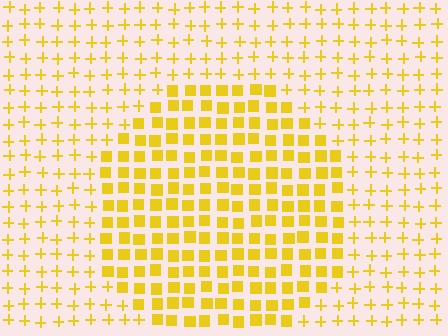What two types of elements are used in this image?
The image uses squares inside the circle region and plus signs outside it.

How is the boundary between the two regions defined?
The boundary is defined by a change in element shape: squares inside vs. plus signs outside. All elements share the same color and spacing.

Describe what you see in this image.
The image is filled with small yellow elements arranged in a uniform grid. A circle-shaped region contains squares, while the surrounding area contains plus signs. The boundary is defined purely by the change in element shape.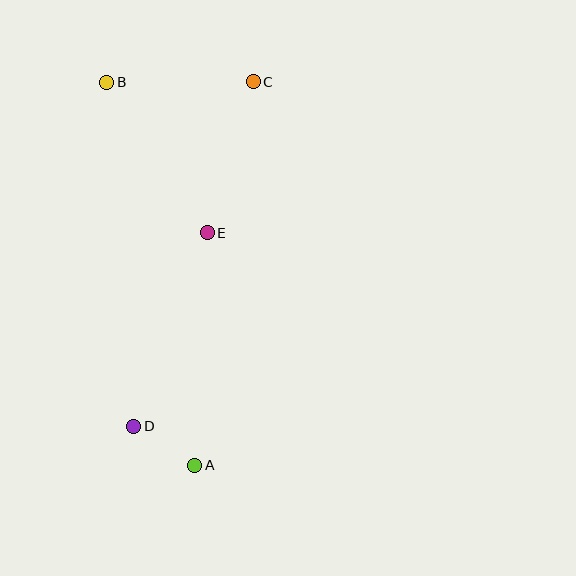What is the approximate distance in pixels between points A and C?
The distance between A and C is approximately 388 pixels.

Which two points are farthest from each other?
Points A and B are farthest from each other.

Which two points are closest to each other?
Points A and D are closest to each other.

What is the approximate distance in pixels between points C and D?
The distance between C and D is approximately 365 pixels.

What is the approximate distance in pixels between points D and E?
The distance between D and E is approximately 207 pixels.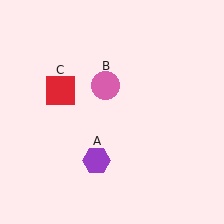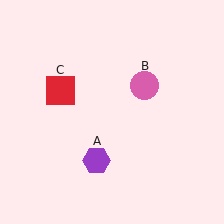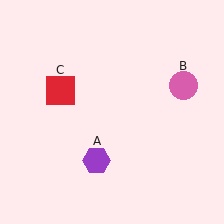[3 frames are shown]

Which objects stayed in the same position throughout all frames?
Purple hexagon (object A) and red square (object C) remained stationary.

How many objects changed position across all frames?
1 object changed position: pink circle (object B).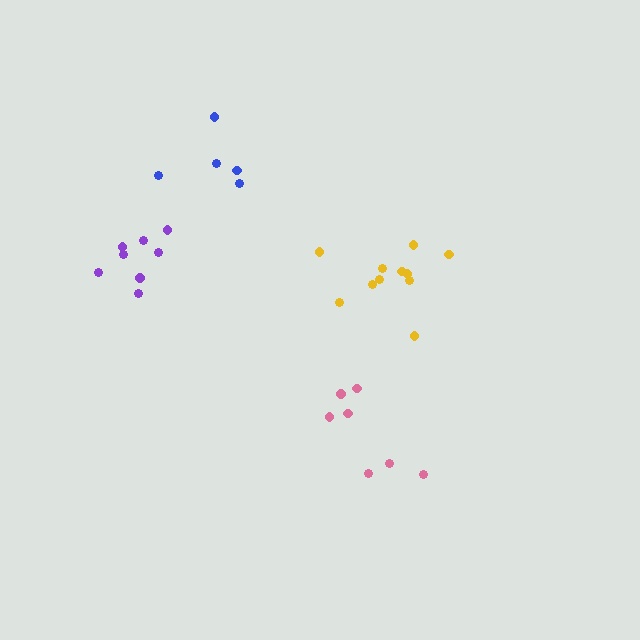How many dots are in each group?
Group 1: 11 dots, Group 2: 7 dots, Group 3: 5 dots, Group 4: 8 dots (31 total).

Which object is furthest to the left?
The purple cluster is leftmost.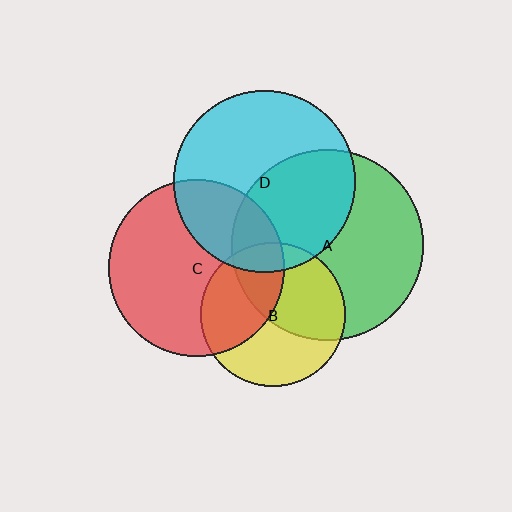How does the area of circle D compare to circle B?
Approximately 1.6 times.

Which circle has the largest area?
Circle A (green).